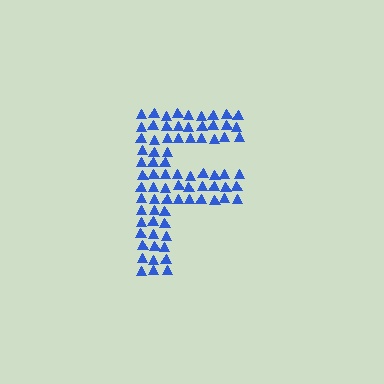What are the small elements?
The small elements are triangles.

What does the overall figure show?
The overall figure shows the letter F.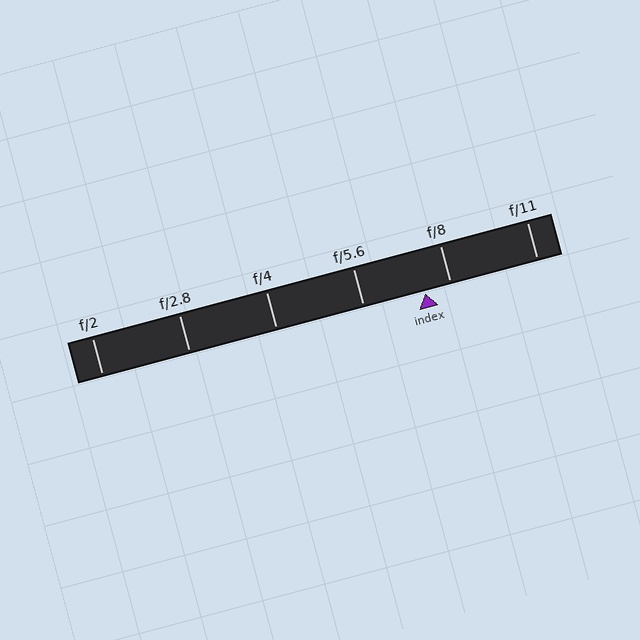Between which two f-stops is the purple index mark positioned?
The index mark is between f/5.6 and f/8.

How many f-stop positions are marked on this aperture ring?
There are 6 f-stop positions marked.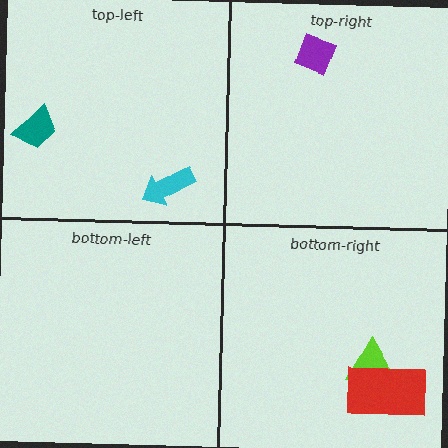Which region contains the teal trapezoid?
The top-left region.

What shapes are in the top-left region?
The cyan arrow, the teal trapezoid.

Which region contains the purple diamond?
The top-right region.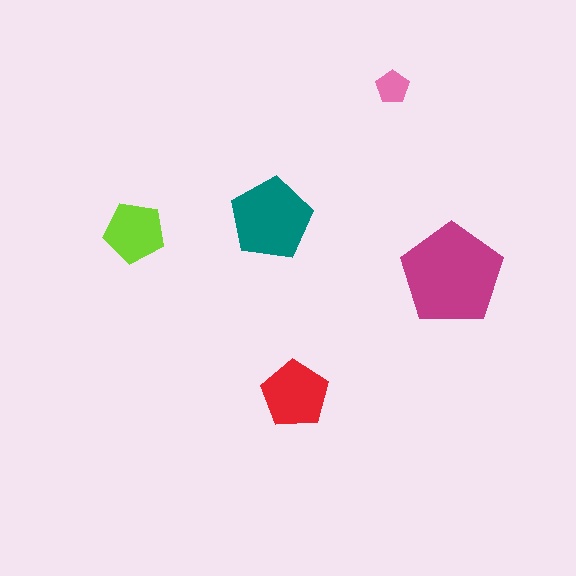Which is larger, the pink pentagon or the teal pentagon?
The teal one.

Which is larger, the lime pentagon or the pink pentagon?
The lime one.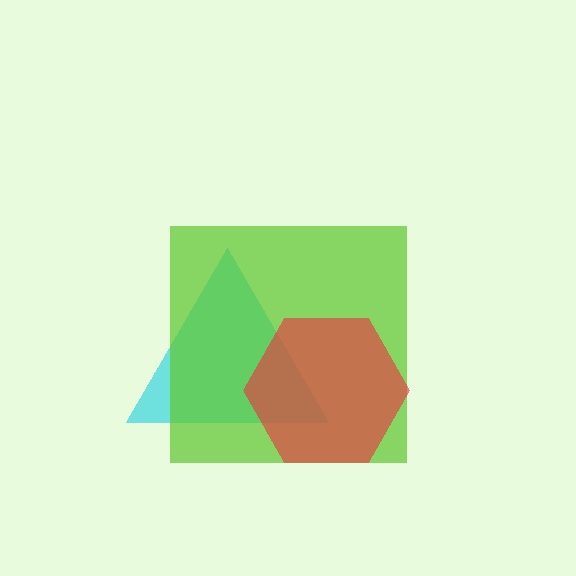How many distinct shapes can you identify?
There are 3 distinct shapes: a cyan triangle, a lime square, a red hexagon.